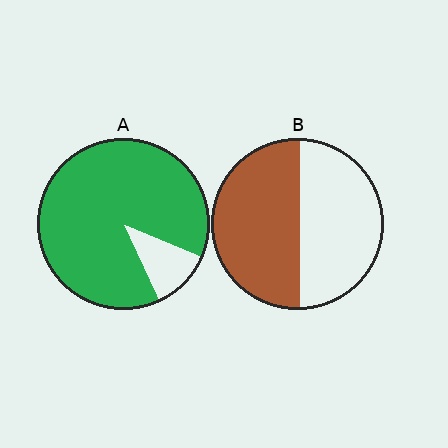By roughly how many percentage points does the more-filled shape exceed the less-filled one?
By roughly 35 percentage points (A over B).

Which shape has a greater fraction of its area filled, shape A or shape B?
Shape A.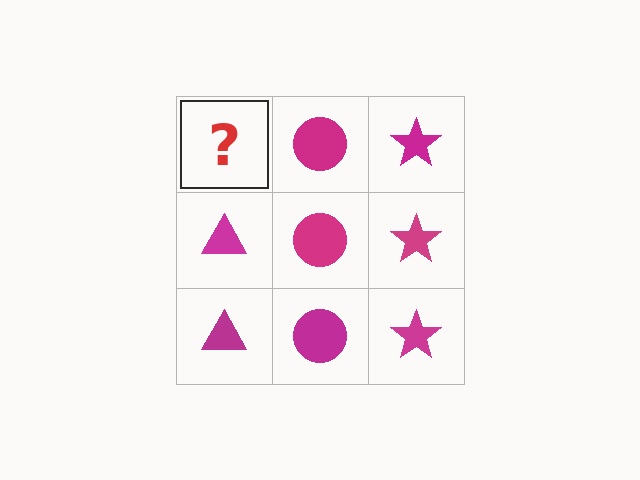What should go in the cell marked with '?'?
The missing cell should contain a magenta triangle.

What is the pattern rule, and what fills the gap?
The rule is that each column has a consistent shape. The gap should be filled with a magenta triangle.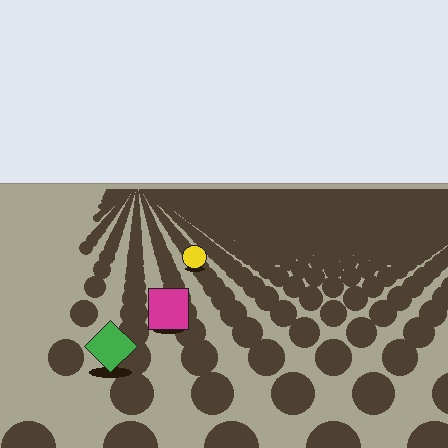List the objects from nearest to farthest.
From nearest to farthest: the green diamond, the magenta square, the yellow circle.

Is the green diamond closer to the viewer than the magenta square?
Yes. The green diamond is closer — you can tell from the texture gradient: the ground texture is coarser near it.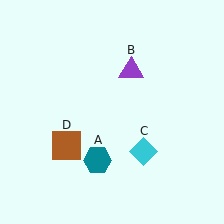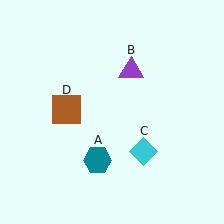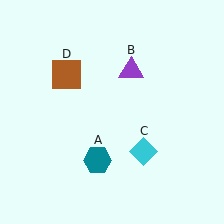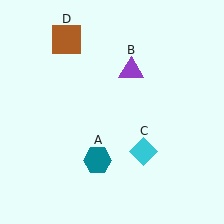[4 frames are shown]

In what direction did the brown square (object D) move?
The brown square (object D) moved up.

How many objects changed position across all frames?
1 object changed position: brown square (object D).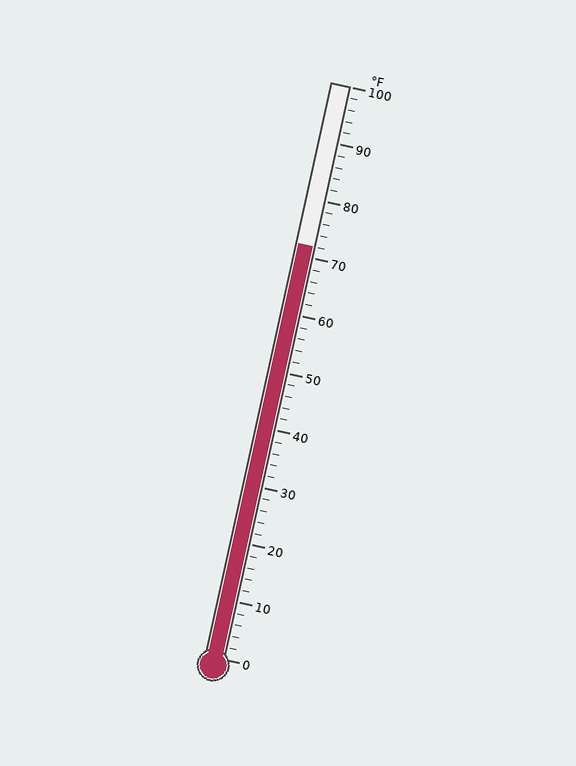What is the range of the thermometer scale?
The thermometer scale ranges from 0°F to 100°F.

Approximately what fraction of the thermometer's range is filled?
The thermometer is filled to approximately 70% of its range.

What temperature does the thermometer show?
The thermometer shows approximately 72°F.